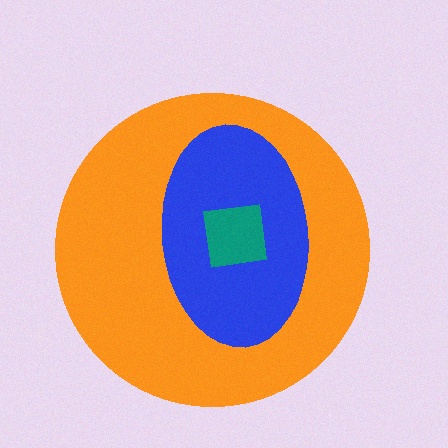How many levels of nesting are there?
3.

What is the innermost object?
The teal square.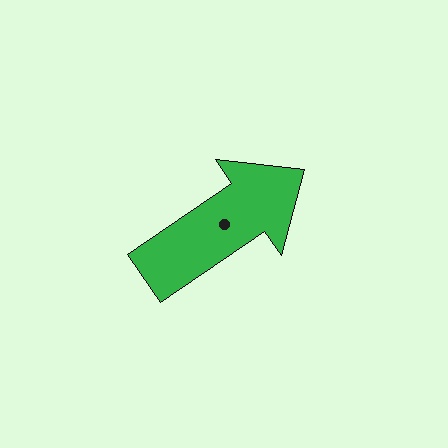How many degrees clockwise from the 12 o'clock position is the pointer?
Approximately 56 degrees.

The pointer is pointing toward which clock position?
Roughly 2 o'clock.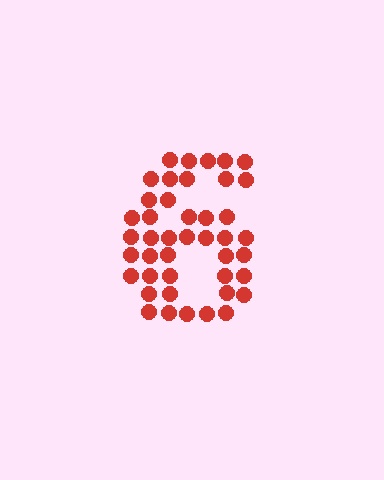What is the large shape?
The large shape is the digit 6.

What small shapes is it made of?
It is made of small circles.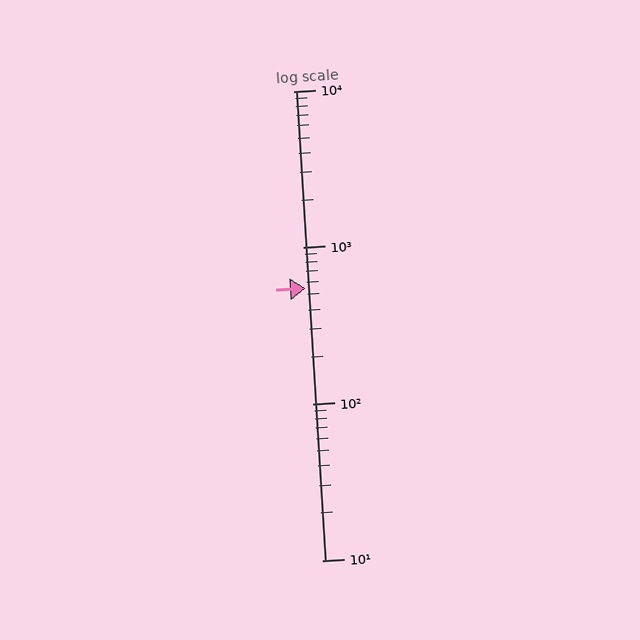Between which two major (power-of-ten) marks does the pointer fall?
The pointer is between 100 and 1000.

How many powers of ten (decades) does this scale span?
The scale spans 3 decades, from 10 to 10000.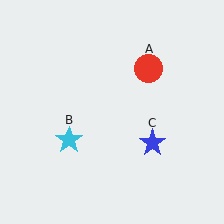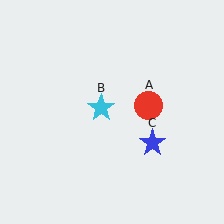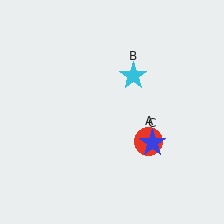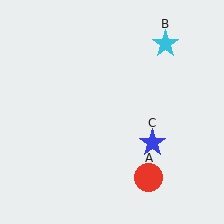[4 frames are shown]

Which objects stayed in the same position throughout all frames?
Blue star (object C) remained stationary.